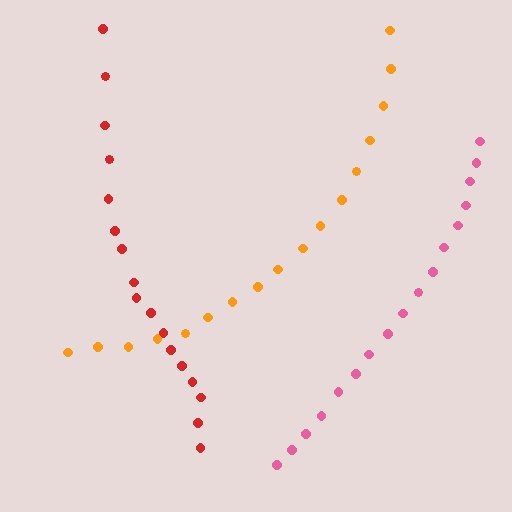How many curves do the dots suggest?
There are 3 distinct paths.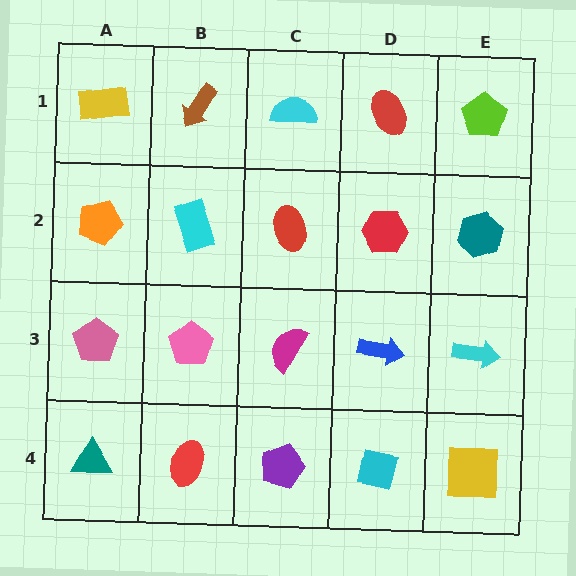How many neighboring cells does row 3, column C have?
4.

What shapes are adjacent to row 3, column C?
A red ellipse (row 2, column C), a purple pentagon (row 4, column C), a pink pentagon (row 3, column B), a blue arrow (row 3, column D).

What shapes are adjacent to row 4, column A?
A pink pentagon (row 3, column A), a red ellipse (row 4, column B).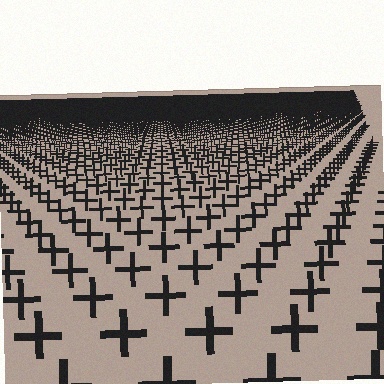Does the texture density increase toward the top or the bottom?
Density increases toward the top.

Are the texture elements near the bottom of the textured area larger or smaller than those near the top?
Larger. Near the bottom, elements are closer to the viewer and appear at a bigger on-screen size.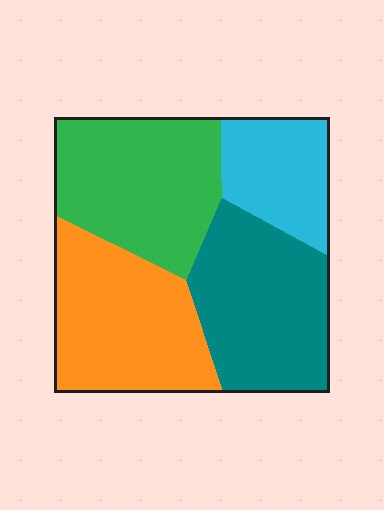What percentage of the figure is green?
Green takes up about one quarter (1/4) of the figure.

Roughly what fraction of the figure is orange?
Orange takes up about one quarter (1/4) of the figure.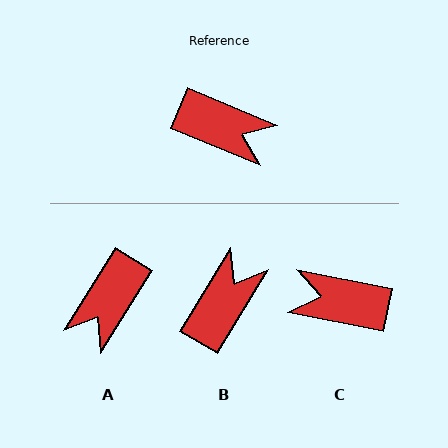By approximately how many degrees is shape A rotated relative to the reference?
Approximately 99 degrees clockwise.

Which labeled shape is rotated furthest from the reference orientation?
C, about 168 degrees away.